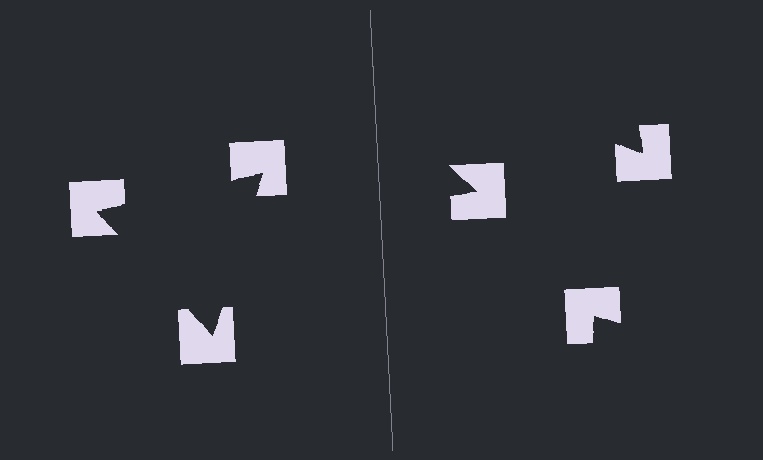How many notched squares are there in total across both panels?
6 — 3 on each side.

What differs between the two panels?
The notched squares are positioned identically on both sides; only the wedge orientations differ. On the left they align to a triangle; on the right they are misaligned.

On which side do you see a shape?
An illusory triangle appears on the left side. On the right side the wedge cuts are rotated, so no coherent shape forms.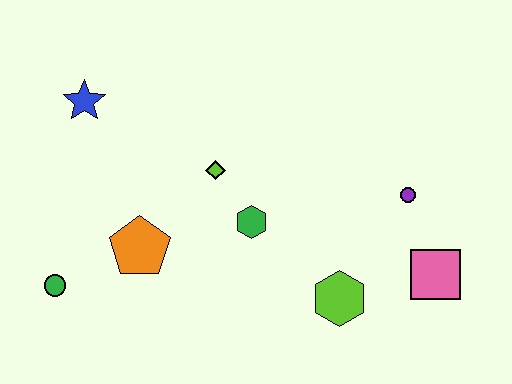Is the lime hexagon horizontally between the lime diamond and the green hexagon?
No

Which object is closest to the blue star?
The lime diamond is closest to the blue star.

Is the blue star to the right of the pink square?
No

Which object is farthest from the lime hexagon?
The blue star is farthest from the lime hexagon.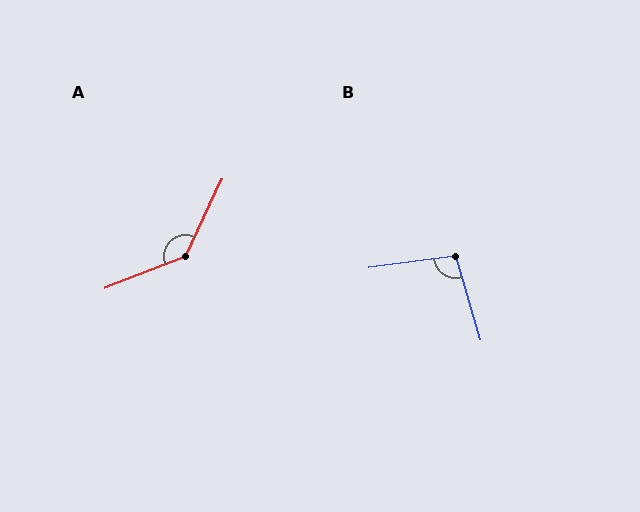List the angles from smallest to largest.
B (99°), A (137°).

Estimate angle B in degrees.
Approximately 99 degrees.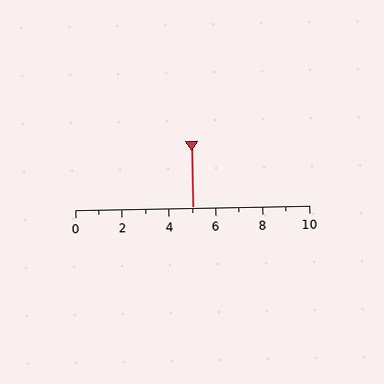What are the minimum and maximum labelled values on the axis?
The axis runs from 0 to 10.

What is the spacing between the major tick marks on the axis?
The major ticks are spaced 2 apart.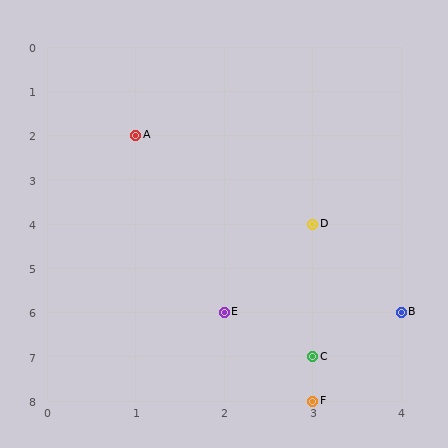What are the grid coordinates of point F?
Point F is at grid coordinates (3, 8).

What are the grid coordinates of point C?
Point C is at grid coordinates (3, 7).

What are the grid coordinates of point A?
Point A is at grid coordinates (1, 2).